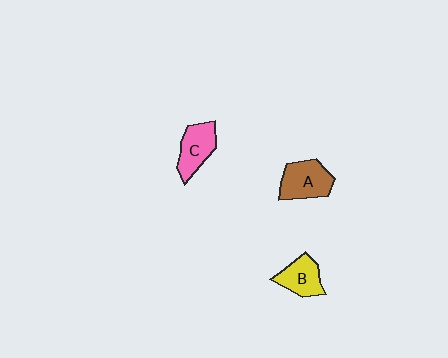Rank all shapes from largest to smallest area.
From largest to smallest: A (brown), C (pink), B (yellow).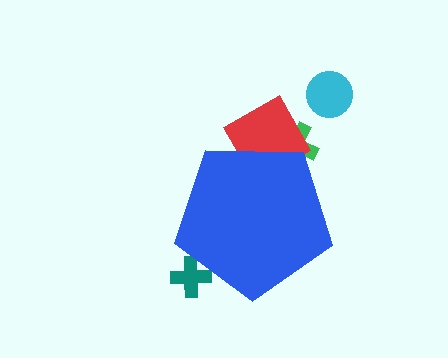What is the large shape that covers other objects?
A blue pentagon.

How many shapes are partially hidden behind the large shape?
3 shapes are partially hidden.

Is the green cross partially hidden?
Yes, the green cross is partially hidden behind the blue pentagon.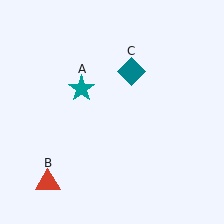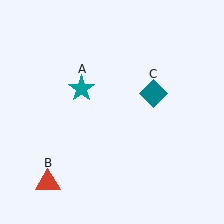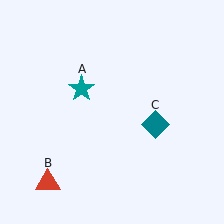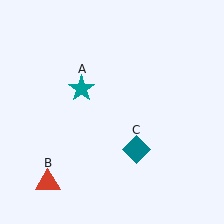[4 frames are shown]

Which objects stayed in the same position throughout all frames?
Teal star (object A) and red triangle (object B) remained stationary.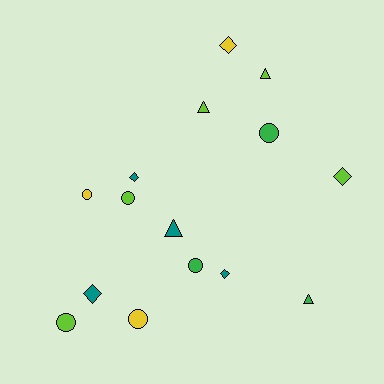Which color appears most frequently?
Lime, with 5 objects.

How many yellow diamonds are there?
There is 1 yellow diamond.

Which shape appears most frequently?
Circle, with 6 objects.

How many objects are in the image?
There are 15 objects.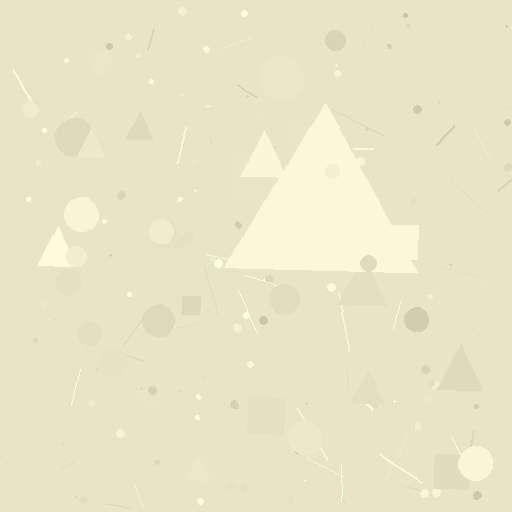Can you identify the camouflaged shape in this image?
The camouflaged shape is a triangle.